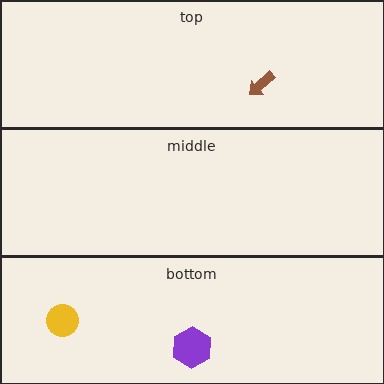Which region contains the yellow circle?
The bottom region.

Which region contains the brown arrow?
The top region.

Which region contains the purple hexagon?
The bottom region.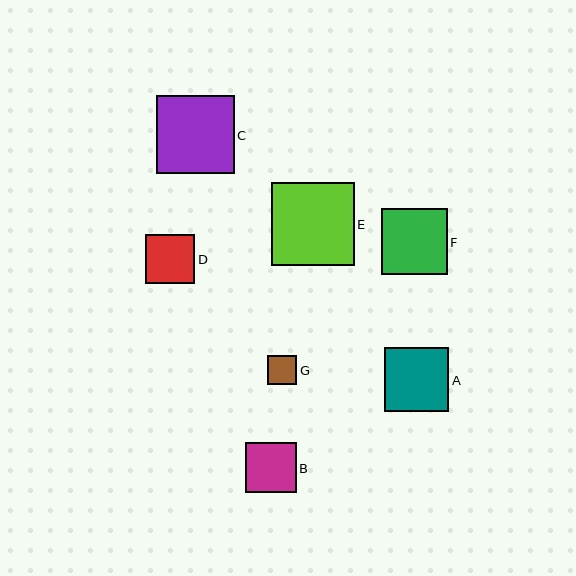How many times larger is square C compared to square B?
Square C is approximately 1.6 times the size of square B.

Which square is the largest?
Square E is the largest with a size of approximately 82 pixels.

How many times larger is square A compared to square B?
Square A is approximately 1.3 times the size of square B.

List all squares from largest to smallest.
From largest to smallest: E, C, F, A, B, D, G.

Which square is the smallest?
Square G is the smallest with a size of approximately 29 pixels.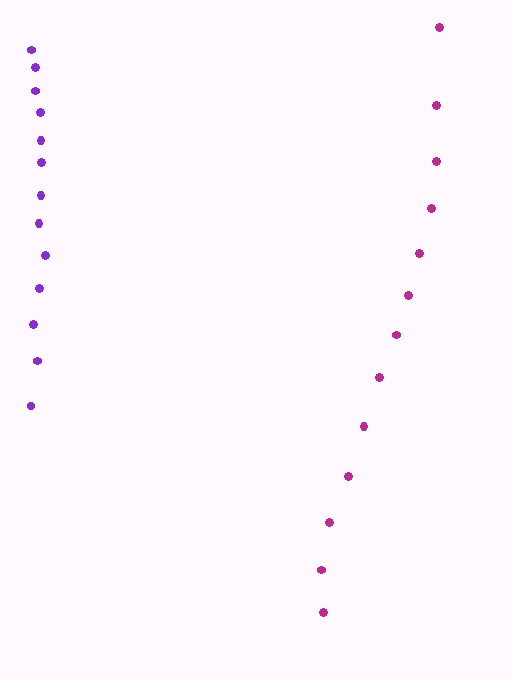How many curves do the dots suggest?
There are 2 distinct paths.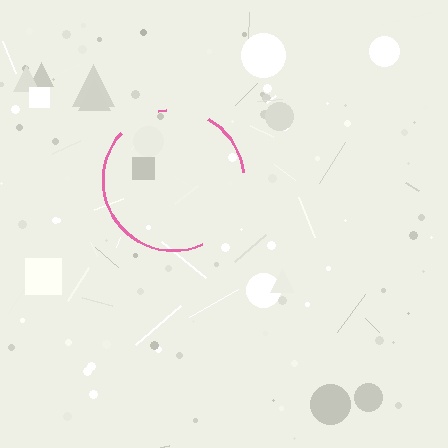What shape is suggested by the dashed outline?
The dashed outline suggests a circle.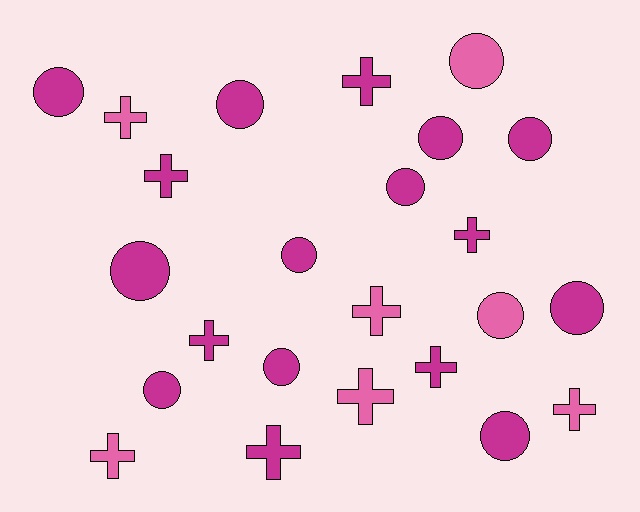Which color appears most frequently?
Magenta, with 17 objects.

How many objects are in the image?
There are 24 objects.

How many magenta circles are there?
There are 11 magenta circles.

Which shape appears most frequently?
Circle, with 13 objects.